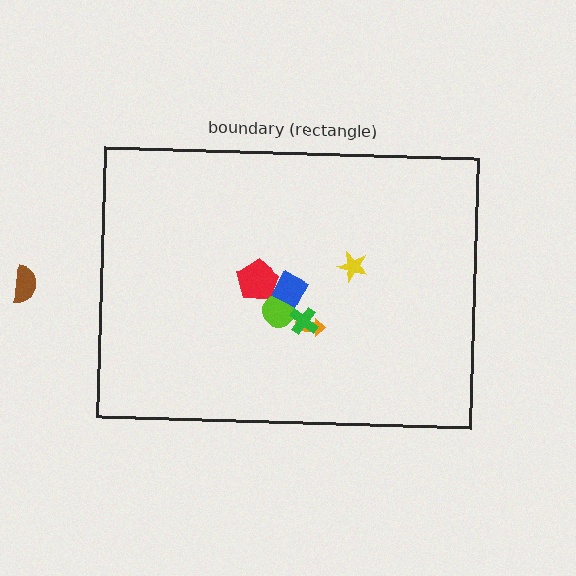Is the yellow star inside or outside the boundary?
Inside.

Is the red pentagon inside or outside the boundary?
Inside.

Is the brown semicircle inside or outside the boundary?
Outside.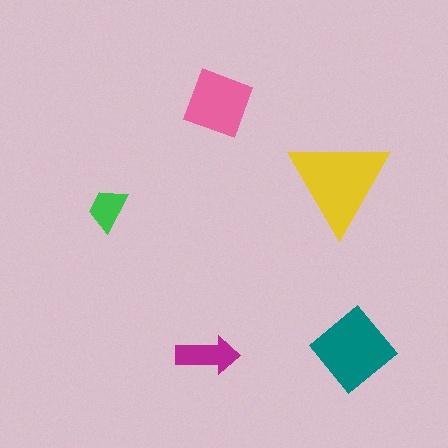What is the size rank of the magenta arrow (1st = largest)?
4th.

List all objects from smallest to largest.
The green trapezoid, the magenta arrow, the pink diamond, the teal diamond, the yellow triangle.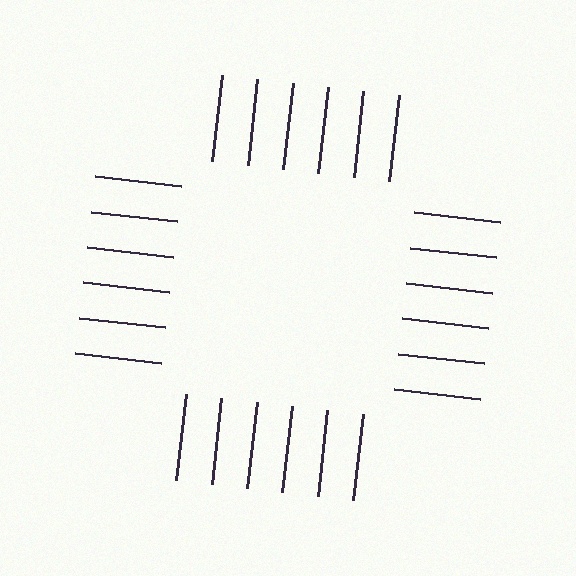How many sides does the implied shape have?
4 sides — the line-ends trace a square.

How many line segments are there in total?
24 — 6 along each of the 4 edges.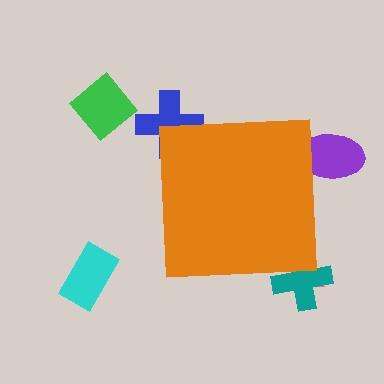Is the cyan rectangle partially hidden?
No, the cyan rectangle is fully visible.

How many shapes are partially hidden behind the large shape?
4 shapes are partially hidden.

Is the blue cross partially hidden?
Yes, the blue cross is partially hidden behind the orange square.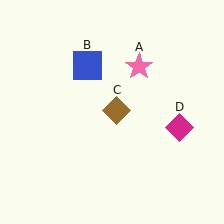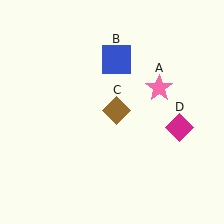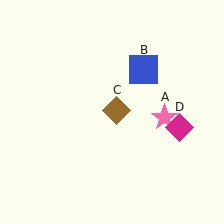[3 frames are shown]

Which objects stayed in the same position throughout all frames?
Brown diamond (object C) and magenta diamond (object D) remained stationary.